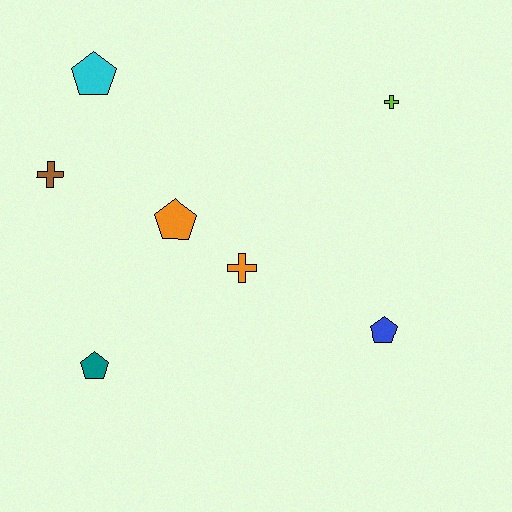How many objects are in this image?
There are 7 objects.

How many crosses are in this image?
There are 3 crosses.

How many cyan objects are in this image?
There is 1 cyan object.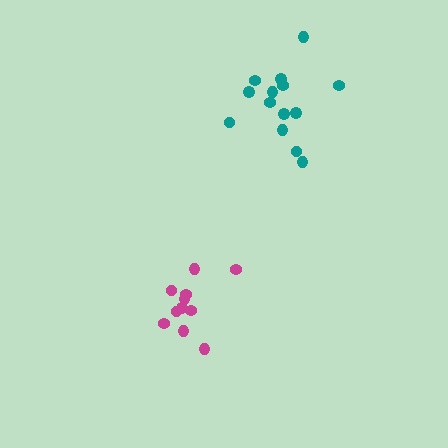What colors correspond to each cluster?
The clusters are colored: magenta, teal.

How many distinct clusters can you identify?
There are 2 distinct clusters.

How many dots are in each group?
Group 1: 11 dots, Group 2: 14 dots (25 total).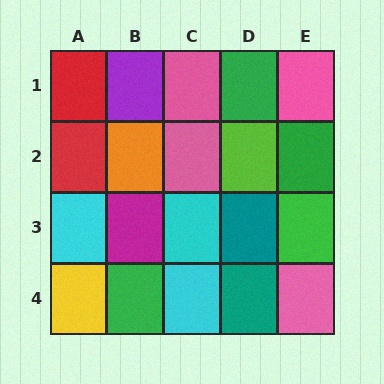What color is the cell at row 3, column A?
Cyan.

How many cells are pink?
4 cells are pink.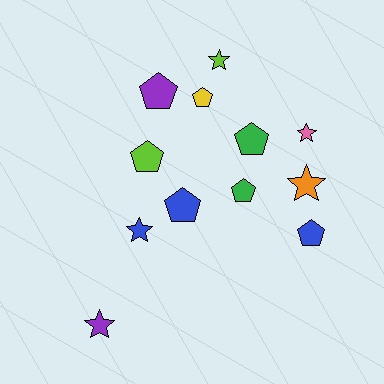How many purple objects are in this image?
There are 2 purple objects.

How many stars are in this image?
There are 5 stars.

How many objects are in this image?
There are 12 objects.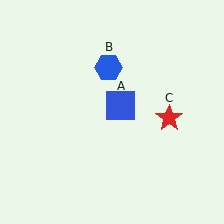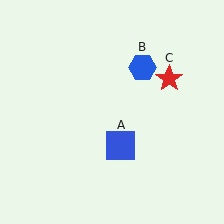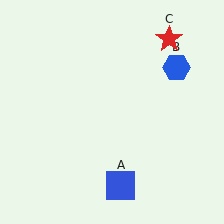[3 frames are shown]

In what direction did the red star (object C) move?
The red star (object C) moved up.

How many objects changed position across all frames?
3 objects changed position: blue square (object A), blue hexagon (object B), red star (object C).